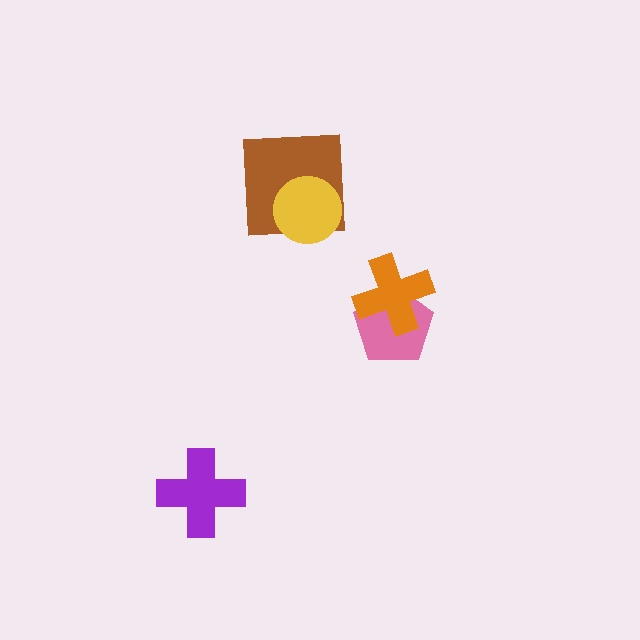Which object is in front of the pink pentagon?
The orange cross is in front of the pink pentagon.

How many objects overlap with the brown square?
1 object overlaps with the brown square.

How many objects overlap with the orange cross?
1 object overlaps with the orange cross.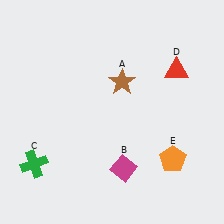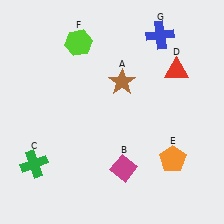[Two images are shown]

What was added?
A lime hexagon (F), a blue cross (G) were added in Image 2.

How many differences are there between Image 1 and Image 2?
There are 2 differences between the two images.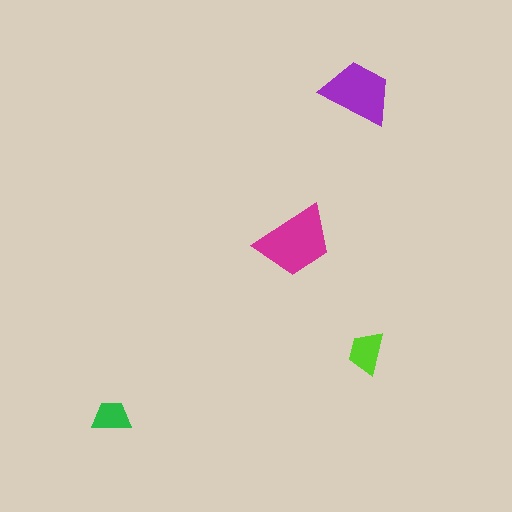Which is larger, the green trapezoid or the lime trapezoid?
The lime one.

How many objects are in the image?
There are 4 objects in the image.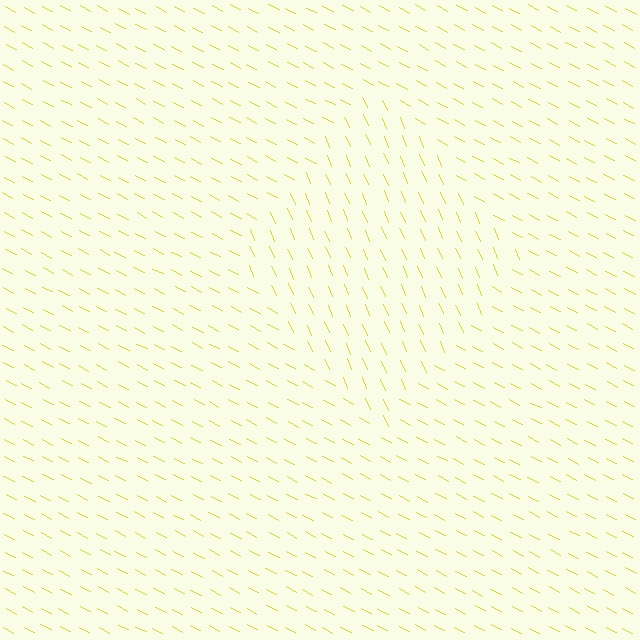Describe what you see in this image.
The image is filled with small yellow line segments. A diamond region in the image has lines oriented differently from the surrounding lines, creating a visible texture boundary.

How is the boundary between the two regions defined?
The boundary is defined purely by a change in line orientation (approximately 39 degrees difference). All lines are the same color and thickness.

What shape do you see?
I see a diamond.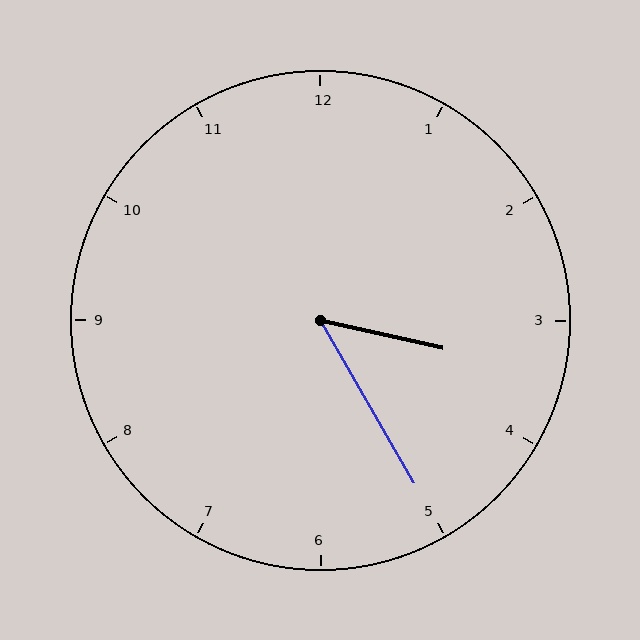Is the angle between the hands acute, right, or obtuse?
It is acute.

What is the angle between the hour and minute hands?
Approximately 48 degrees.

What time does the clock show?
3:25.